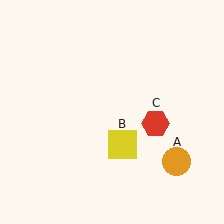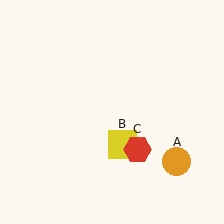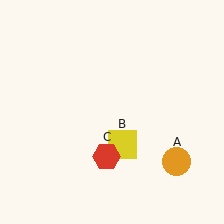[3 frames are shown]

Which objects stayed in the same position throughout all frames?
Orange circle (object A) and yellow square (object B) remained stationary.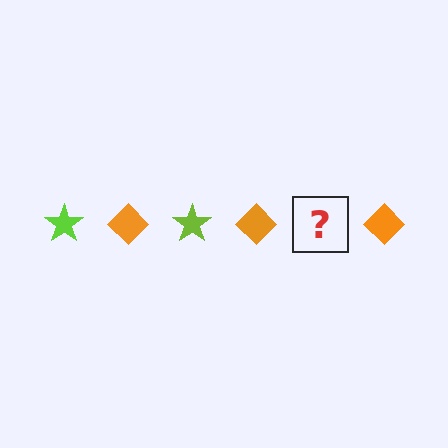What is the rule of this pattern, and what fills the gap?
The rule is that the pattern alternates between lime star and orange diamond. The gap should be filled with a lime star.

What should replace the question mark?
The question mark should be replaced with a lime star.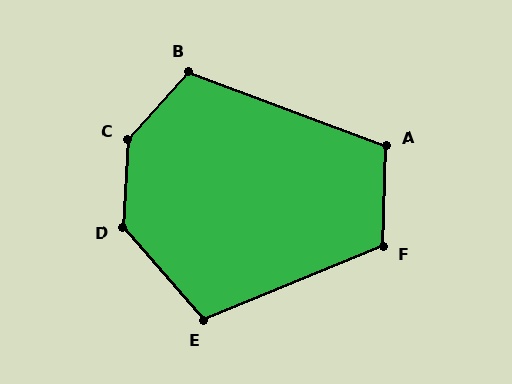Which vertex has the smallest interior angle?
A, at approximately 109 degrees.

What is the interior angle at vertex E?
Approximately 109 degrees (obtuse).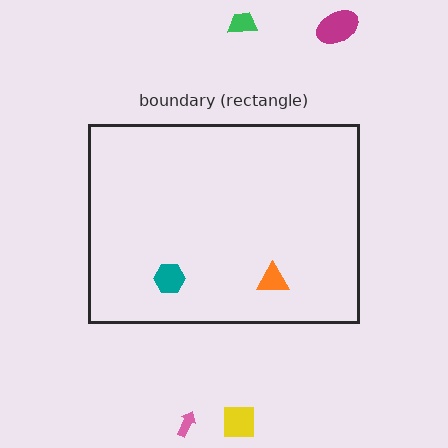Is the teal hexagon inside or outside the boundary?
Inside.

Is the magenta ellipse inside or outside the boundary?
Outside.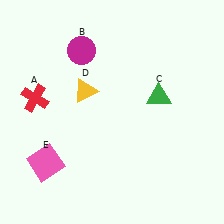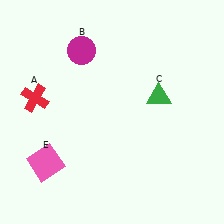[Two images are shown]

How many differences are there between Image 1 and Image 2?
There is 1 difference between the two images.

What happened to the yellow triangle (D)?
The yellow triangle (D) was removed in Image 2. It was in the top-left area of Image 1.